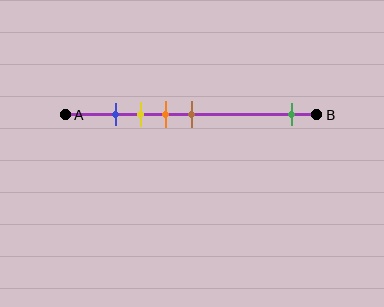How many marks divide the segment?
There are 5 marks dividing the segment.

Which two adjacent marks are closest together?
The blue and yellow marks are the closest adjacent pair.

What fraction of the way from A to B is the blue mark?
The blue mark is approximately 20% (0.2) of the way from A to B.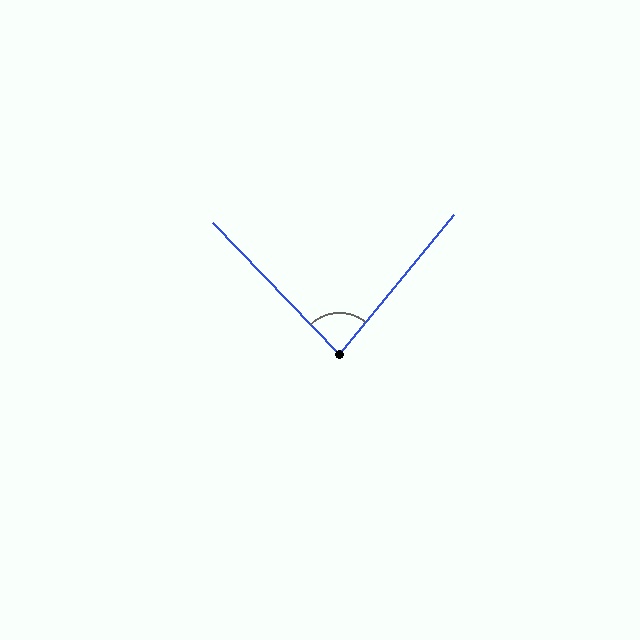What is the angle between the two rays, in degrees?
Approximately 83 degrees.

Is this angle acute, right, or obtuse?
It is acute.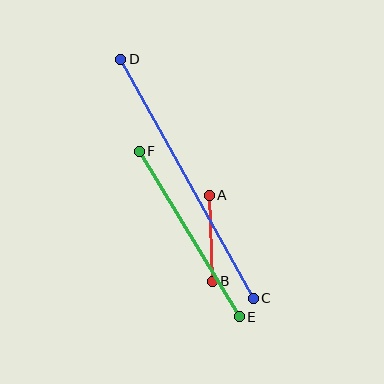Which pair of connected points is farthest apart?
Points C and D are farthest apart.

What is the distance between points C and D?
The distance is approximately 273 pixels.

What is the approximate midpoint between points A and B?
The midpoint is at approximately (211, 238) pixels.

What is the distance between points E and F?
The distance is approximately 193 pixels.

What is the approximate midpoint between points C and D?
The midpoint is at approximately (187, 179) pixels.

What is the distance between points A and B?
The distance is approximately 86 pixels.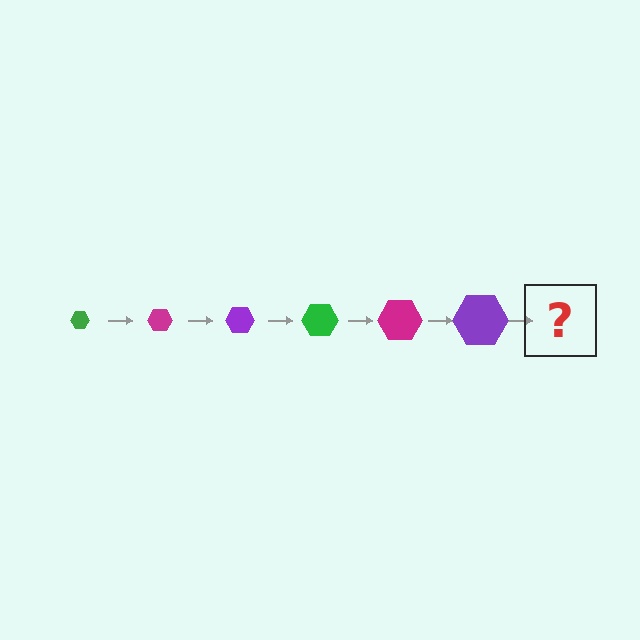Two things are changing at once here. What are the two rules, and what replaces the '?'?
The two rules are that the hexagon grows larger each step and the color cycles through green, magenta, and purple. The '?' should be a green hexagon, larger than the previous one.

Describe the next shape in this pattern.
It should be a green hexagon, larger than the previous one.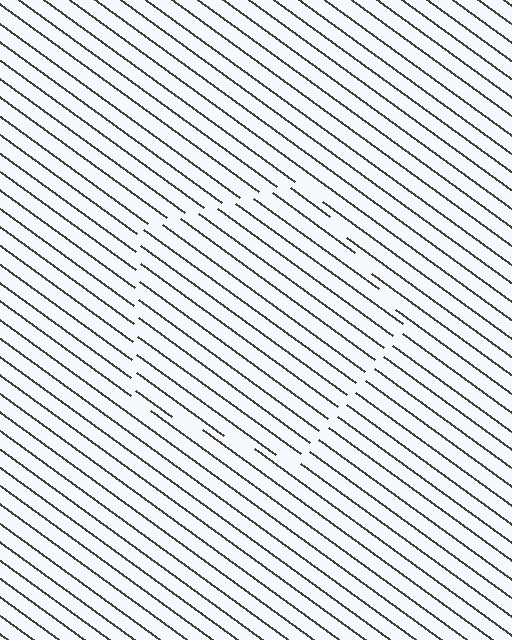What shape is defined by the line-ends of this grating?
An illusory pentagon. The interior of the shape contains the same grating, shifted by half a period — the contour is defined by the phase discontinuity where line-ends from the inner and outer gratings abut.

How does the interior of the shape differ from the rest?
The interior of the shape contains the same grating, shifted by half a period — the contour is defined by the phase discontinuity where line-ends from the inner and outer gratings abut.